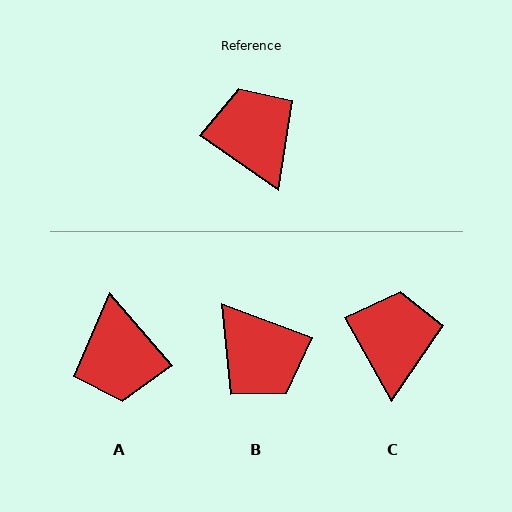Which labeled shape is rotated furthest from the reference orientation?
B, about 166 degrees away.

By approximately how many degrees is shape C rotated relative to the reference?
Approximately 26 degrees clockwise.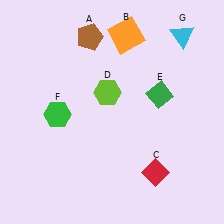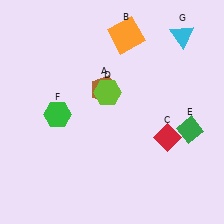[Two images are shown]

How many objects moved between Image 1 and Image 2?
3 objects moved between the two images.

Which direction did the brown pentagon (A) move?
The brown pentagon (A) moved down.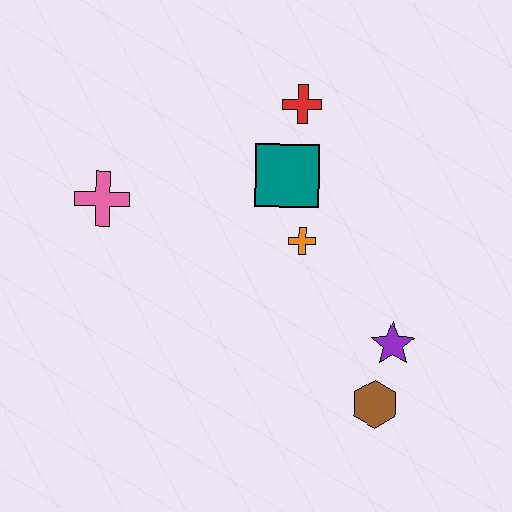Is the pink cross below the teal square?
Yes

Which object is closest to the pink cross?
The teal square is closest to the pink cross.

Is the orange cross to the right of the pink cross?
Yes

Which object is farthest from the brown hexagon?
The pink cross is farthest from the brown hexagon.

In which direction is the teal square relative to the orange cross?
The teal square is above the orange cross.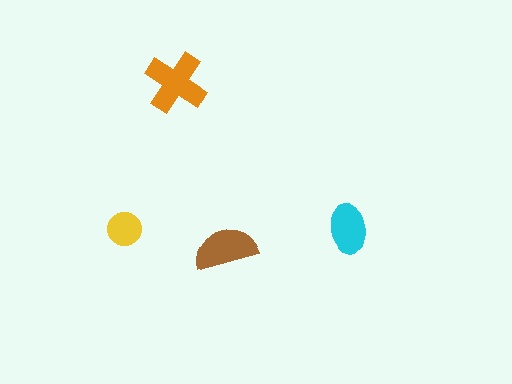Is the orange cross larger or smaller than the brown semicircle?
Larger.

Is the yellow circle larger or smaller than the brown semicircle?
Smaller.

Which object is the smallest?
The yellow circle.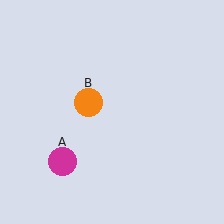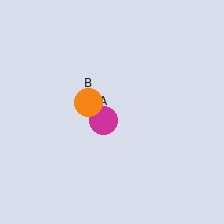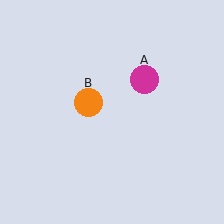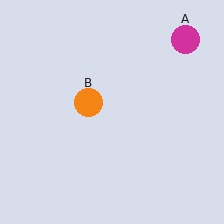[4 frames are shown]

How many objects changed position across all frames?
1 object changed position: magenta circle (object A).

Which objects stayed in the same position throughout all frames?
Orange circle (object B) remained stationary.